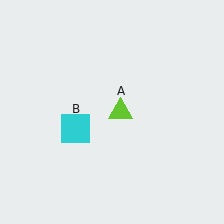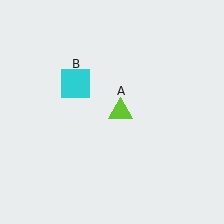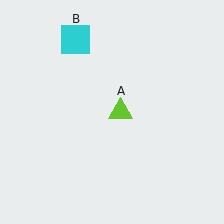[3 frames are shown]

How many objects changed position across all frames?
1 object changed position: cyan square (object B).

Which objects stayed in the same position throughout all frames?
Lime triangle (object A) remained stationary.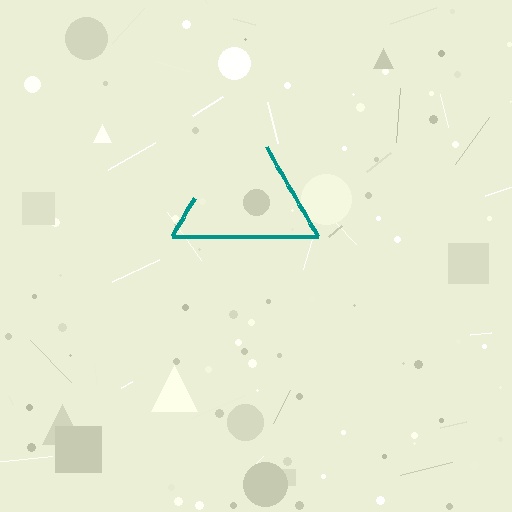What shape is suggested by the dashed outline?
The dashed outline suggests a triangle.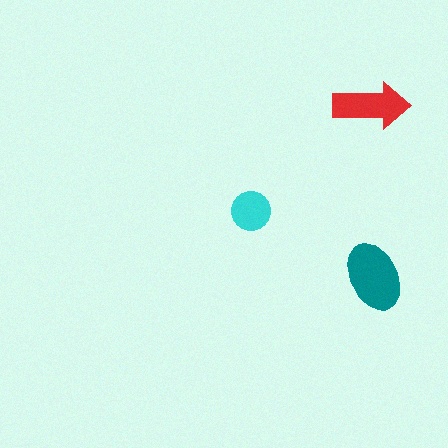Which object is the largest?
The teal ellipse.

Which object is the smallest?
The cyan circle.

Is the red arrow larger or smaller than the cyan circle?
Larger.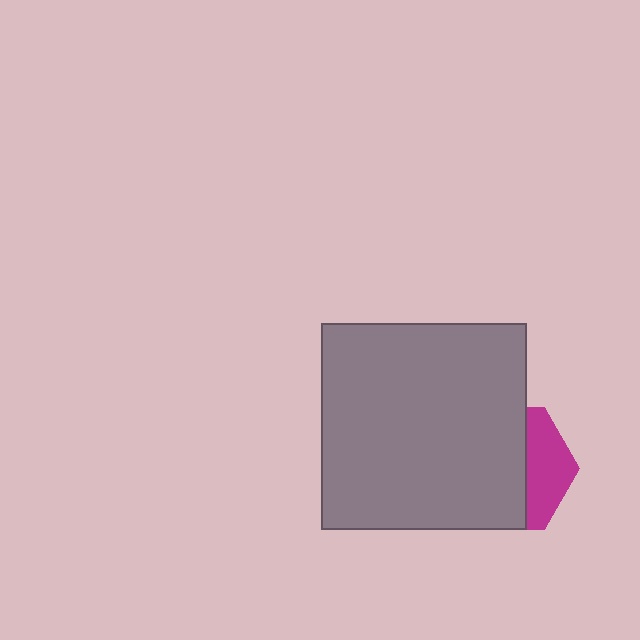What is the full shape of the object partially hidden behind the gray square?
The partially hidden object is a magenta hexagon.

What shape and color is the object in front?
The object in front is a gray square.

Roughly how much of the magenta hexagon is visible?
A small part of it is visible (roughly 33%).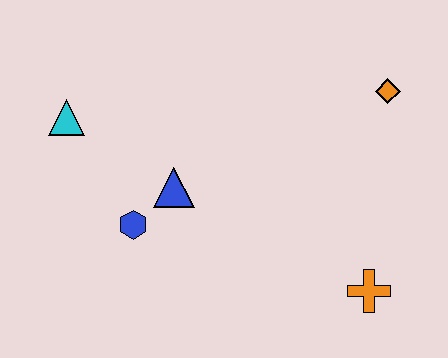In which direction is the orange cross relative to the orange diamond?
The orange cross is below the orange diamond.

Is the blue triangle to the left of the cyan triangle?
No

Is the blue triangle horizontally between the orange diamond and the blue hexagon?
Yes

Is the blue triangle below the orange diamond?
Yes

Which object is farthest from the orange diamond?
The cyan triangle is farthest from the orange diamond.